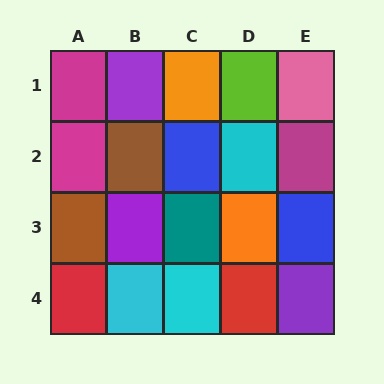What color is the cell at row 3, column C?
Teal.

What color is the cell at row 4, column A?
Red.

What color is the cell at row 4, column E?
Purple.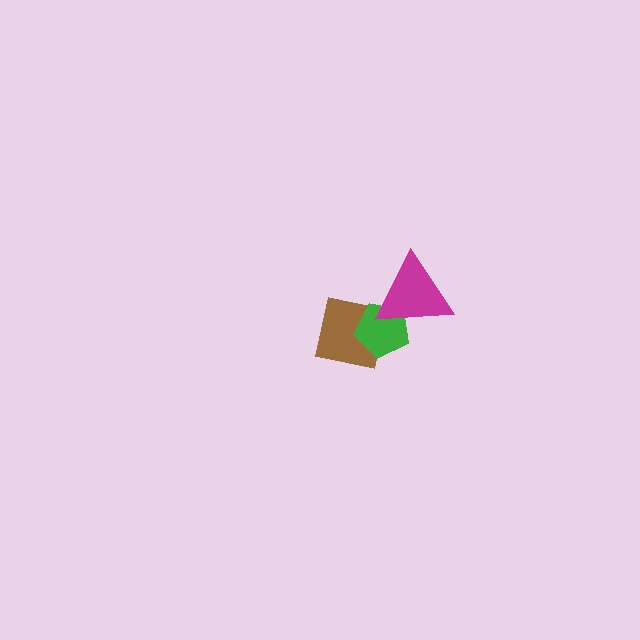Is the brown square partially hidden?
Yes, it is partially covered by another shape.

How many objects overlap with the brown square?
2 objects overlap with the brown square.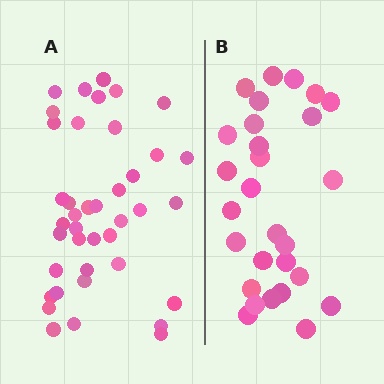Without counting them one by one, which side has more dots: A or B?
Region A (the left region) has more dots.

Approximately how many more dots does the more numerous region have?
Region A has roughly 12 or so more dots than region B.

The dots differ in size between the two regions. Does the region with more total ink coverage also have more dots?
No. Region B has more total ink coverage because its dots are larger, but region A actually contains more individual dots. Total area can be misleading — the number of items is what matters here.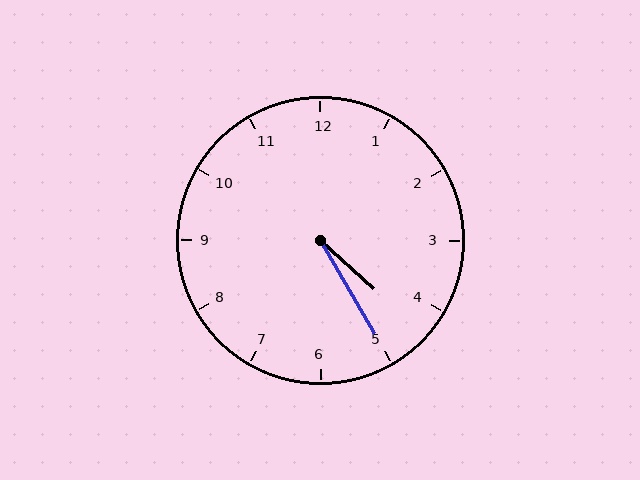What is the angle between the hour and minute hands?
Approximately 18 degrees.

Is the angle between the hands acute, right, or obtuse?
It is acute.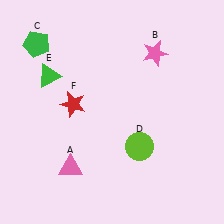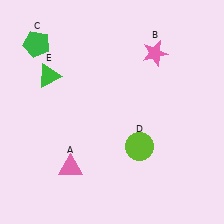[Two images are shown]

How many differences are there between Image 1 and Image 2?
There is 1 difference between the two images.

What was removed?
The red star (F) was removed in Image 2.